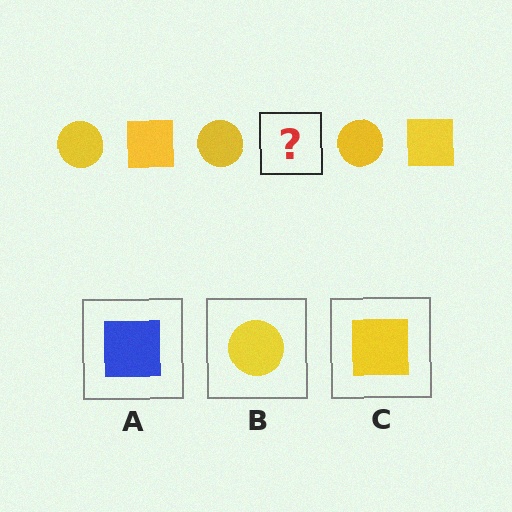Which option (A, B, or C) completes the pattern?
C.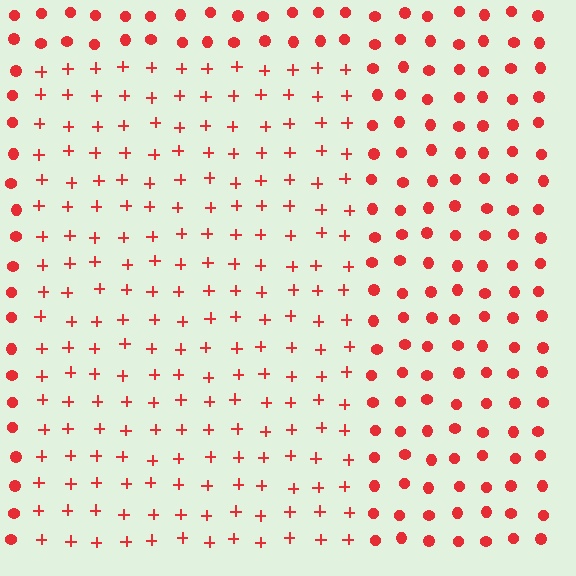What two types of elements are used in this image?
The image uses plus signs inside the rectangle region and circles outside it.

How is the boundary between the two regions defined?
The boundary is defined by a change in element shape: plus signs inside vs. circles outside. All elements share the same color and spacing.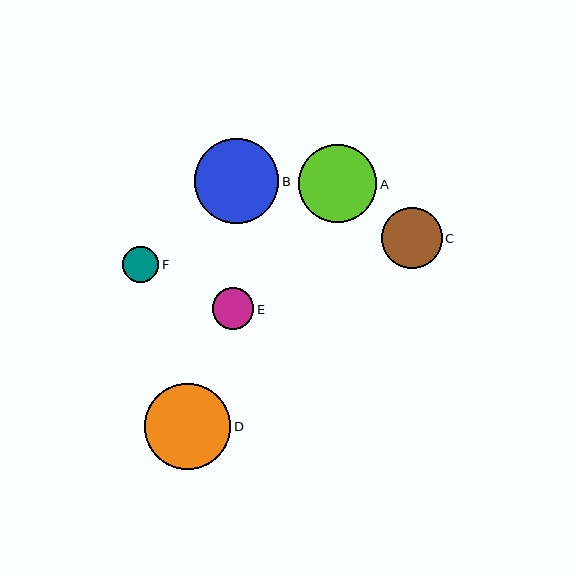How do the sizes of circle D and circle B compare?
Circle D and circle B are approximately the same size.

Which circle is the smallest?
Circle F is the smallest with a size of approximately 36 pixels.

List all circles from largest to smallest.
From largest to smallest: D, B, A, C, E, F.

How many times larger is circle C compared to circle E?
Circle C is approximately 1.5 times the size of circle E.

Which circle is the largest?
Circle D is the largest with a size of approximately 87 pixels.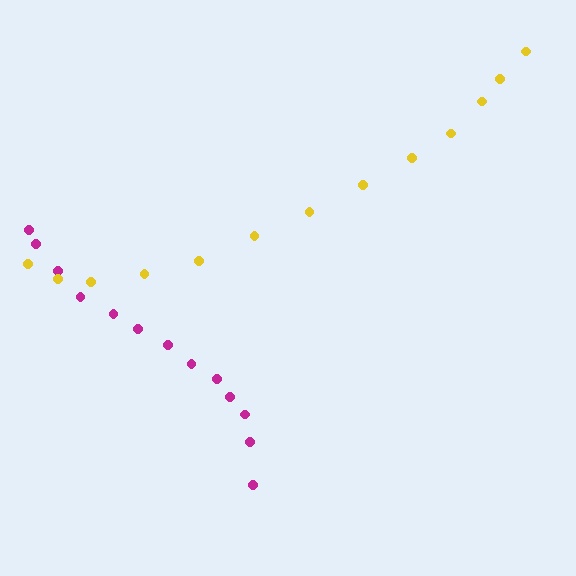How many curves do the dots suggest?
There are 2 distinct paths.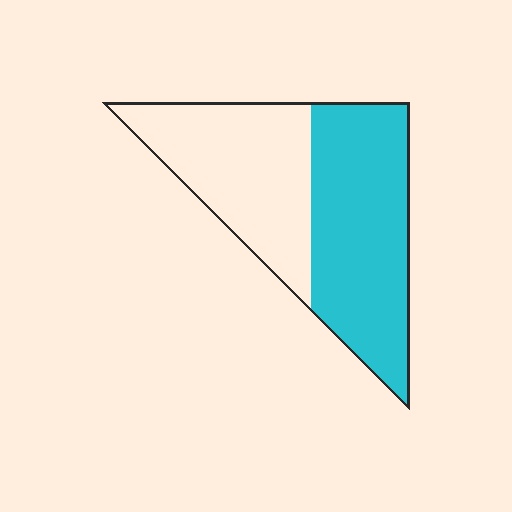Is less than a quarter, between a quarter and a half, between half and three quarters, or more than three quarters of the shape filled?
Between half and three quarters.